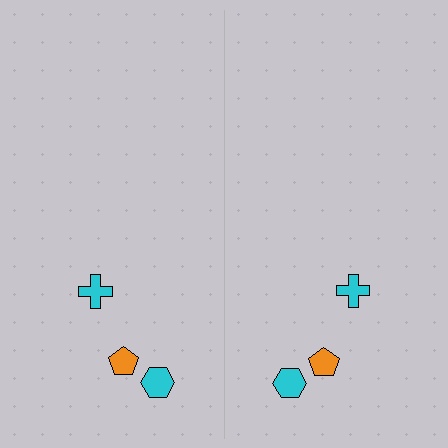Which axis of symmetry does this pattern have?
The pattern has a vertical axis of symmetry running through the center of the image.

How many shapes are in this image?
There are 6 shapes in this image.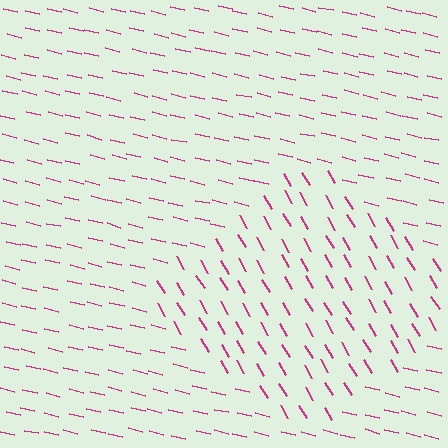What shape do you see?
I see a diamond.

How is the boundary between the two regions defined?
The boundary is defined purely by a change in line orientation (approximately 45 degrees difference). All lines are the same color and thickness.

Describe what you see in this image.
The image is filled with small magenta line segments. A diamond region in the image has lines oriented differently from the surrounding lines, creating a visible texture boundary.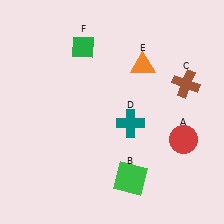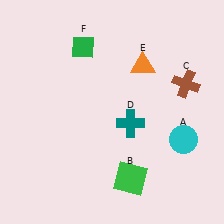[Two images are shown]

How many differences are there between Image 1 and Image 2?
There is 1 difference between the two images.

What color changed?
The circle (A) changed from red in Image 1 to cyan in Image 2.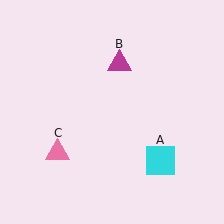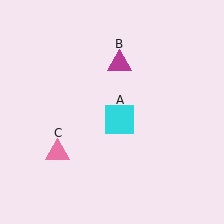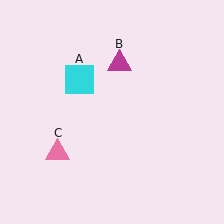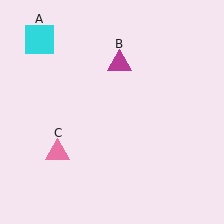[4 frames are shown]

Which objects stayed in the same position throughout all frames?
Magenta triangle (object B) and pink triangle (object C) remained stationary.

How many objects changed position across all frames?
1 object changed position: cyan square (object A).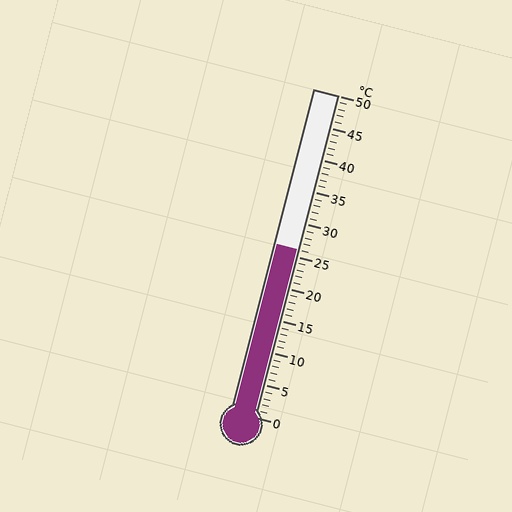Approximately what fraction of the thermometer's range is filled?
The thermometer is filled to approximately 50% of its range.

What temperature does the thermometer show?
The thermometer shows approximately 26°C.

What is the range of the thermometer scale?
The thermometer scale ranges from 0°C to 50°C.